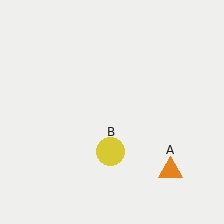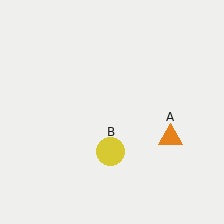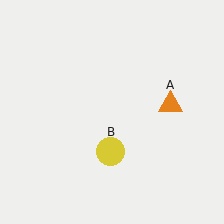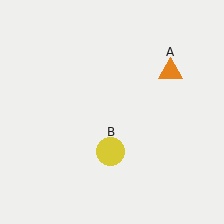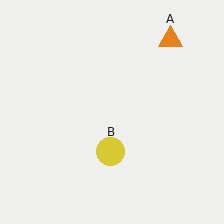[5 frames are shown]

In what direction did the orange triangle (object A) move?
The orange triangle (object A) moved up.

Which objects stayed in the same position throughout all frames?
Yellow circle (object B) remained stationary.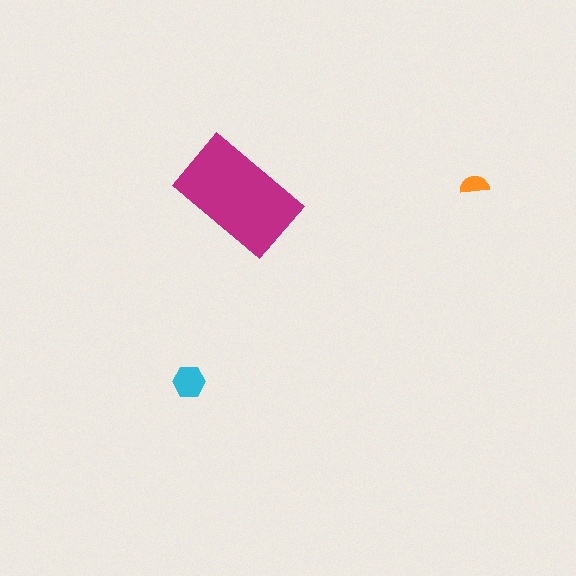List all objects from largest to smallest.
The magenta rectangle, the cyan hexagon, the orange semicircle.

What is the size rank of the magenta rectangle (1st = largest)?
1st.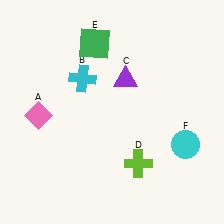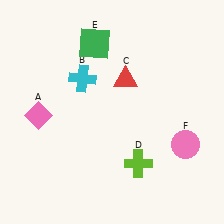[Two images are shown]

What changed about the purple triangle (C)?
In Image 1, C is purple. In Image 2, it changed to red.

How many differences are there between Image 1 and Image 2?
There are 2 differences between the two images.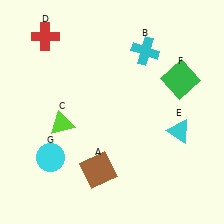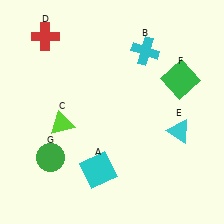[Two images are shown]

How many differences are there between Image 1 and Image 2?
There are 2 differences between the two images.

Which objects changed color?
A changed from brown to cyan. G changed from cyan to green.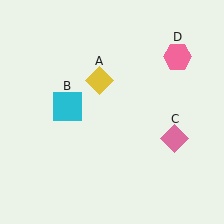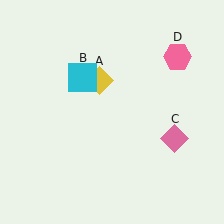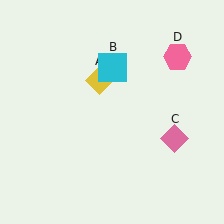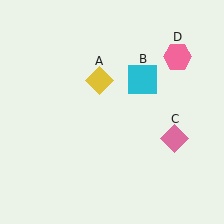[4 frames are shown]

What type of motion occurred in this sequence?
The cyan square (object B) rotated clockwise around the center of the scene.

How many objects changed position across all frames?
1 object changed position: cyan square (object B).